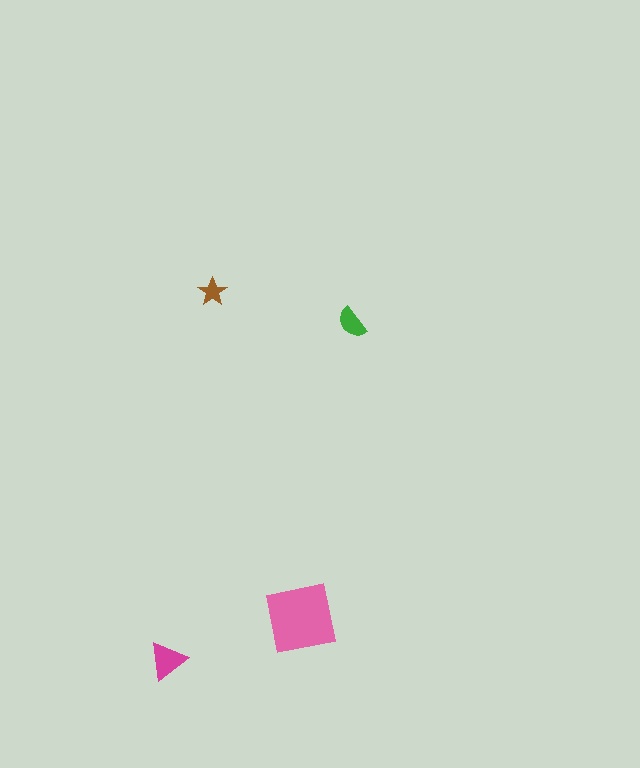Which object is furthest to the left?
The magenta triangle is leftmost.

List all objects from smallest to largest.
The brown star, the green semicircle, the magenta triangle, the pink square.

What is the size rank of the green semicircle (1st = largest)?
3rd.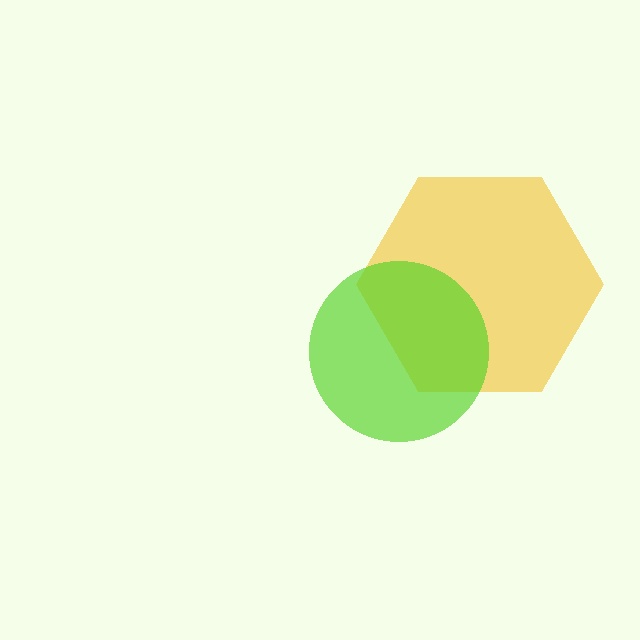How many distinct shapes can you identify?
There are 2 distinct shapes: a yellow hexagon, a lime circle.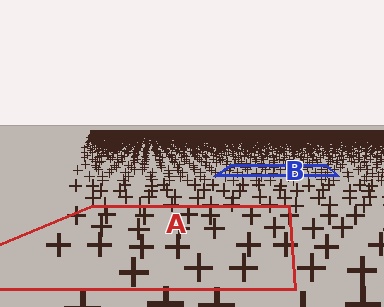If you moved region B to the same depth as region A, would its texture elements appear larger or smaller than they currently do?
They would appear larger. At a closer depth, the same texture elements are projected at a bigger on-screen size.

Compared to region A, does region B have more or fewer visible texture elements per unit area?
Region B has more texture elements per unit area — they are packed more densely because it is farther away.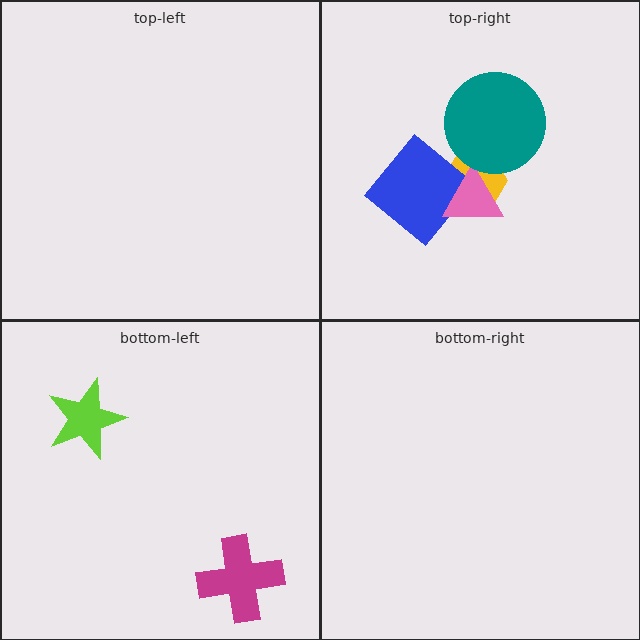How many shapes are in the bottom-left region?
2.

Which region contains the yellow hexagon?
The top-right region.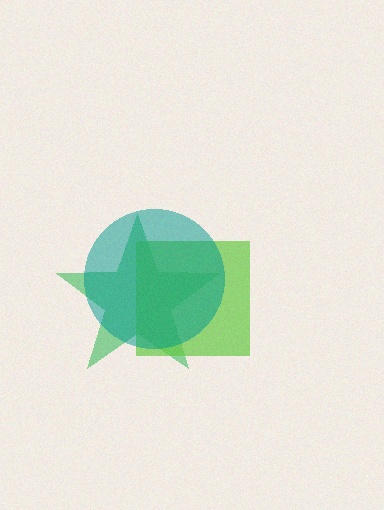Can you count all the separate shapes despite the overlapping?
Yes, there are 3 separate shapes.